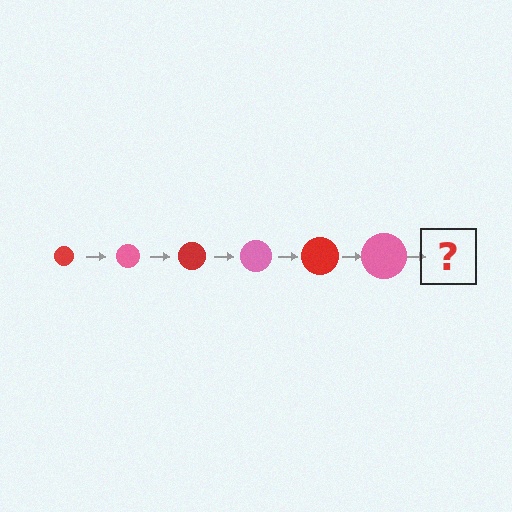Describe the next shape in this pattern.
It should be a red circle, larger than the previous one.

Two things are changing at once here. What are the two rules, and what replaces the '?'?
The two rules are that the circle grows larger each step and the color cycles through red and pink. The '?' should be a red circle, larger than the previous one.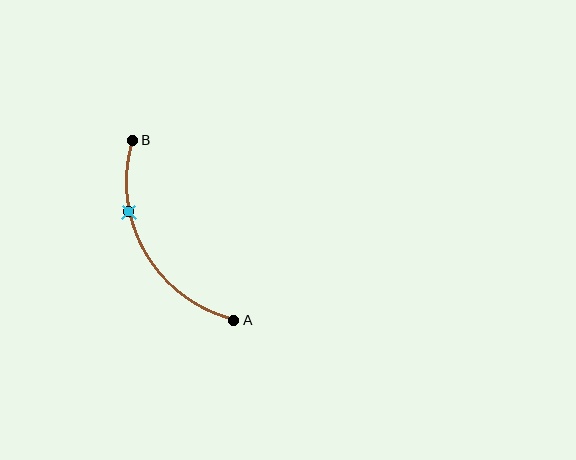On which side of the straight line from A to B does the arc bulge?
The arc bulges to the left of the straight line connecting A and B.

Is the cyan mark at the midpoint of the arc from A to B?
No. The cyan mark lies on the arc but is closer to endpoint B. The arc midpoint would be at the point on the curve equidistant along the arc from both A and B.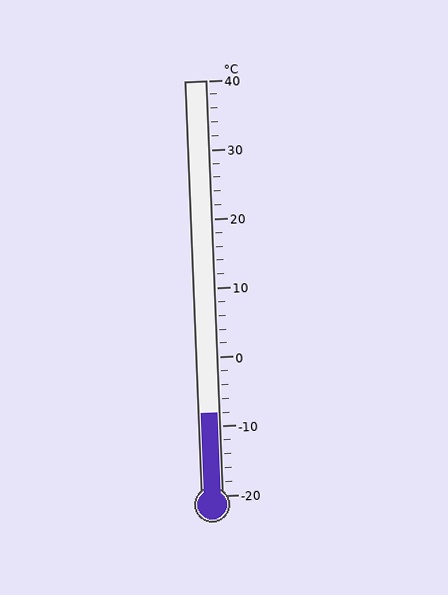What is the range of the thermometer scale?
The thermometer scale ranges from -20°C to 40°C.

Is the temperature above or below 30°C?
The temperature is below 30°C.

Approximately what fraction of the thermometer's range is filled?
The thermometer is filled to approximately 20% of its range.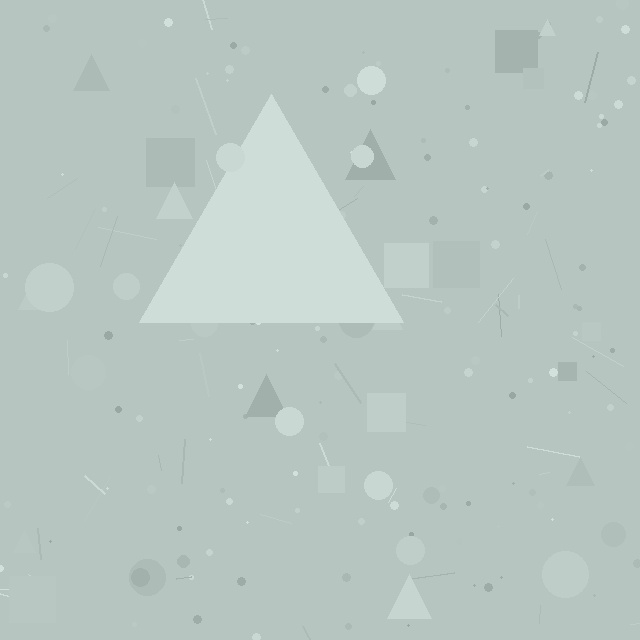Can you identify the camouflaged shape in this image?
The camouflaged shape is a triangle.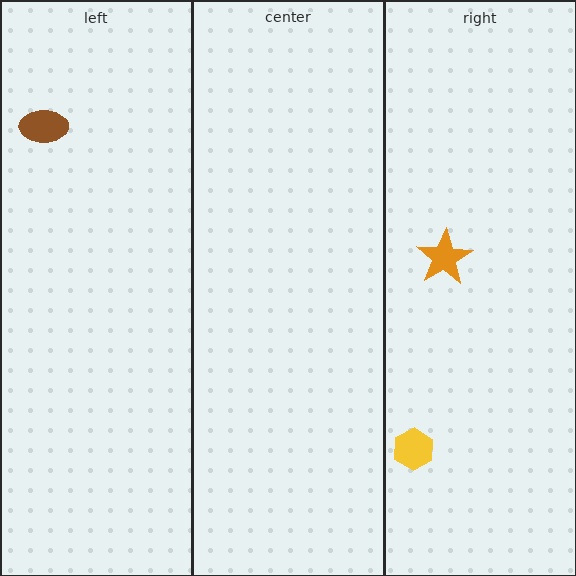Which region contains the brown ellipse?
The left region.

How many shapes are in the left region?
1.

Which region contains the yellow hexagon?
The right region.